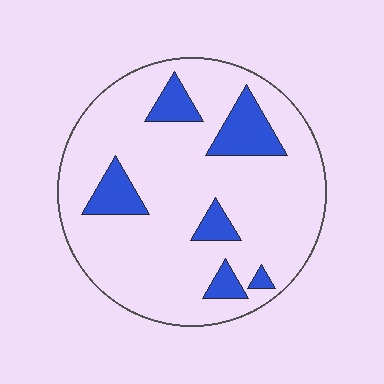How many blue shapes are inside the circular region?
6.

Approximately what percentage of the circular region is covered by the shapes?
Approximately 15%.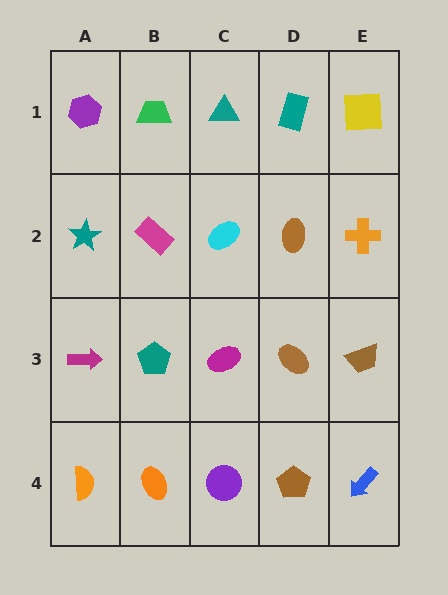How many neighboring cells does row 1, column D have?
3.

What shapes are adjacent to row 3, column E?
An orange cross (row 2, column E), a blue arrow (row 4, column E), a brown ellipse (row 3, column D).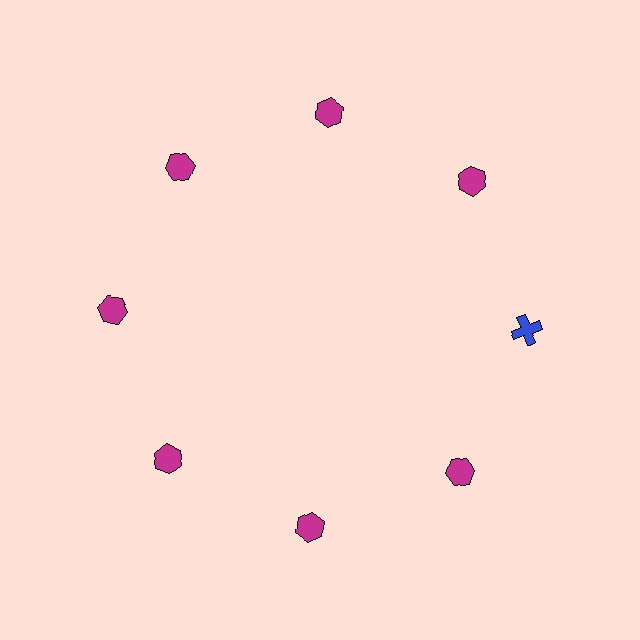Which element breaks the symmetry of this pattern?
The blue cross at roughly the 3 o'clock position breaks the symmetry. All other shapes are magenta hexagons.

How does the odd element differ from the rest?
It differs in both color (blue instead of magenta) and shape (cross instead of hexagon).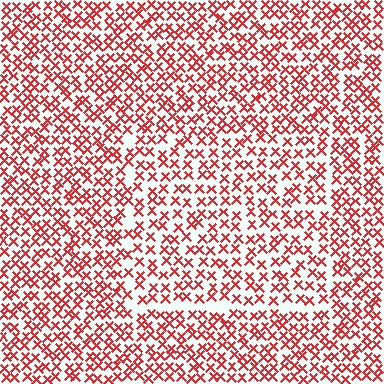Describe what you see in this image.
The image contains small red elements arranged at two different densities. A rectangle-shaped region is visible where the elements are less densely packed than the surrounding area.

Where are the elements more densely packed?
The elements are more densely packed outside the rectangle boundary.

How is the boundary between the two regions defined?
The boundary is defined by a change in element density (approximately 1.4x ratio). All elements are the same color, size, and shape.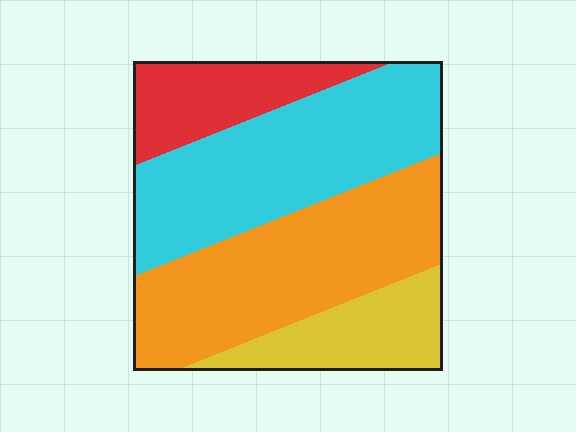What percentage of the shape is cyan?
Cyan covers 35% of the shape.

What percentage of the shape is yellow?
Yellow takes up about one sixth (1/6) of the shape.